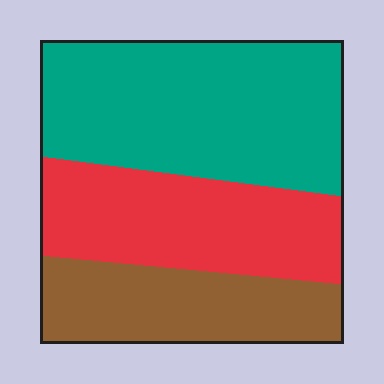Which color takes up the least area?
Brown, at roughly 25%.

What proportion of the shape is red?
Red takes up between a quarter and a half of the shape.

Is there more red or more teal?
Teal.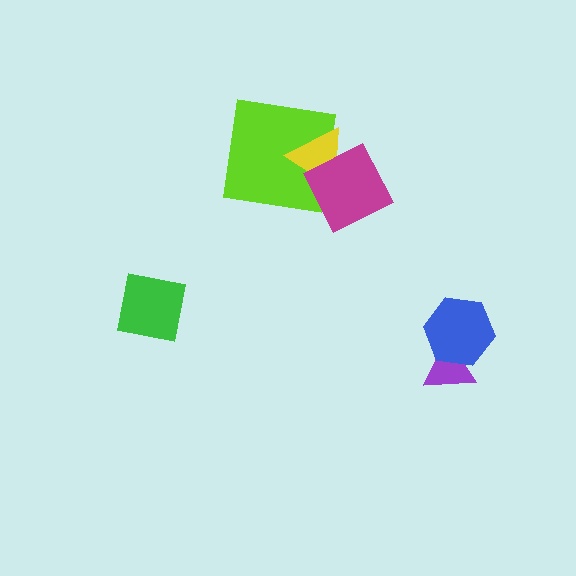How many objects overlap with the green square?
0 objects overlap with the green square.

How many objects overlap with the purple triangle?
1 object overlaps with the purple triangle.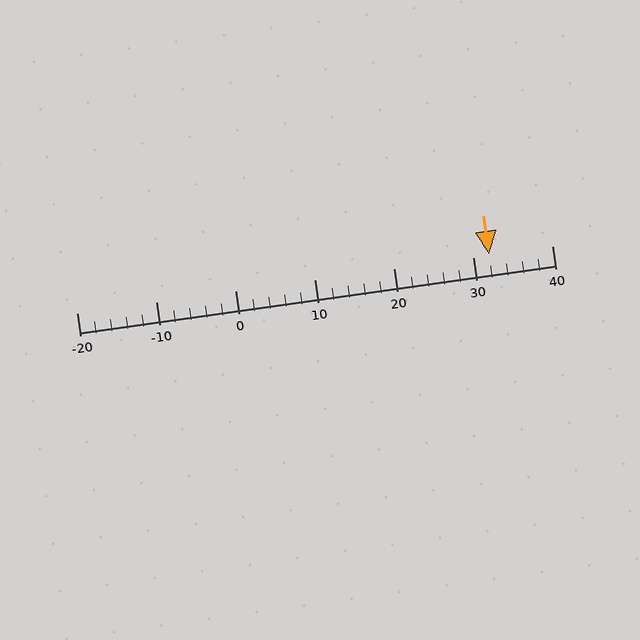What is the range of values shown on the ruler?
The ruler shows values from -20 to 40.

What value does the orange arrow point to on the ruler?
The orange arrow points to approximately 32.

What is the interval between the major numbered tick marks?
The major tick marks are spaced 10 units apart.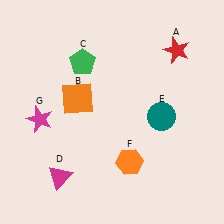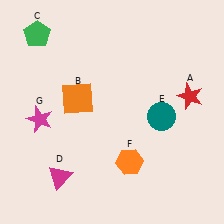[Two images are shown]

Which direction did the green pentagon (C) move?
The green pentagon (C) moved left.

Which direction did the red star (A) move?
The red star (A) moved down.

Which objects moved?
The objects that moved are: the red star (A), the green pentagon (C).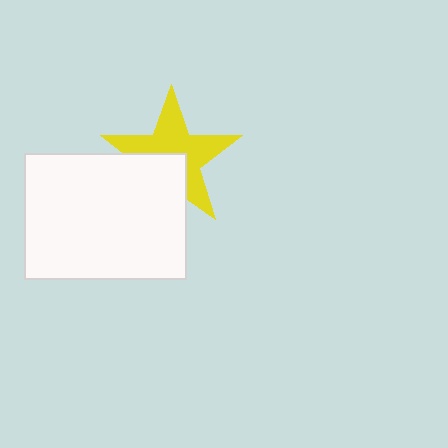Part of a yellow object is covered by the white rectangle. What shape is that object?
It is a star.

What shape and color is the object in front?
The object in front is a white rectangle.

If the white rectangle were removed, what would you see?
You would see the complete yellow star.